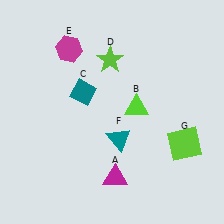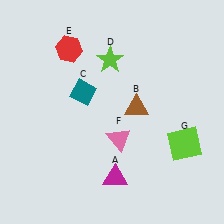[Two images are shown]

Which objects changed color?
B changed from lime to brown. E changed from magenta to red. F changed from teal to pink.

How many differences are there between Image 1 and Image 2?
There are 3 differences between the two images.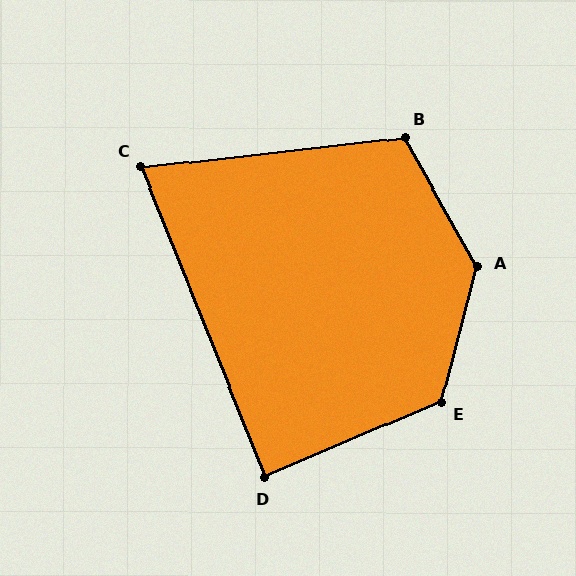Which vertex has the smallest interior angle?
C, at approximately 75 degrees.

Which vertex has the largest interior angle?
A, at approximately 136 degrees.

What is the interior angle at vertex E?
Approximately 128 degrees (obtuse).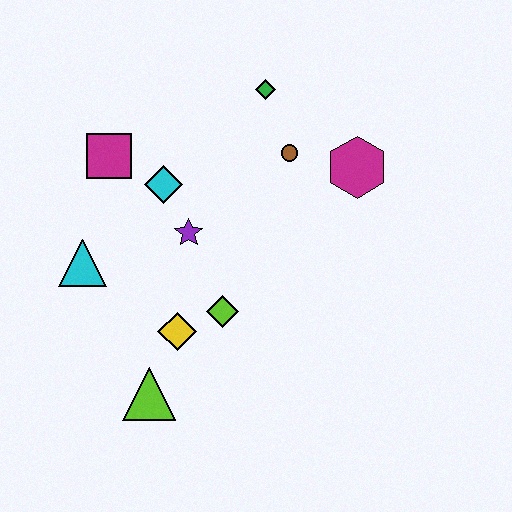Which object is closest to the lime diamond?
The yellow diamond is closest to the lime diamond.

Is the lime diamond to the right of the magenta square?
Yes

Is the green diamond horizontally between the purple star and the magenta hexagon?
Yes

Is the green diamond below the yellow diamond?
No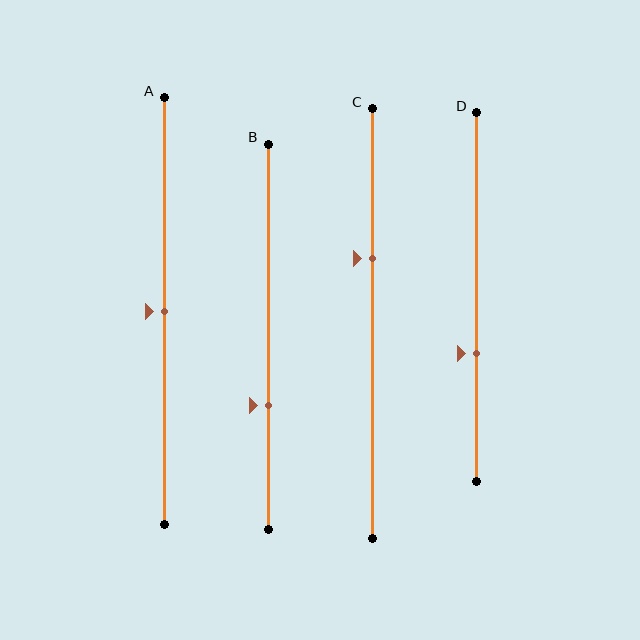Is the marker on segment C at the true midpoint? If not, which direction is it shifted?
No, the marker on segment C is shifted upward by about 15% of the segment length.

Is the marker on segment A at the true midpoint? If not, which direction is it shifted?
Yes, the marker on segment A is at the true midpoint.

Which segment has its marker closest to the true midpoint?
Segment A has its marker closest to the true midpoint.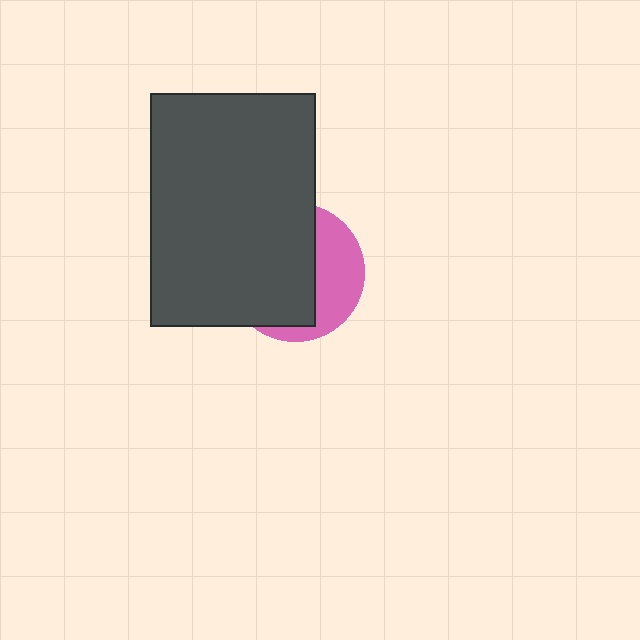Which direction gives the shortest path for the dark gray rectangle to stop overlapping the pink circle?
Moving left gives the shortest separation.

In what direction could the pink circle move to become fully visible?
The pink circle could move right. That would shift it out from behind the dark gray rectangle entirely.